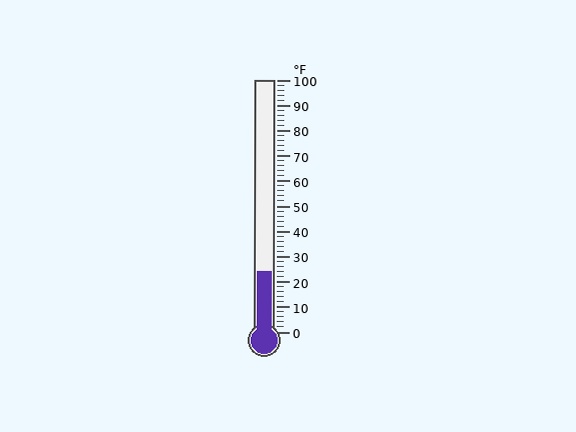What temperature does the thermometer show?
The thermometer shows approximately 24°F.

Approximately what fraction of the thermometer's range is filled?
The thermometer is filled to approximately 25% of its range.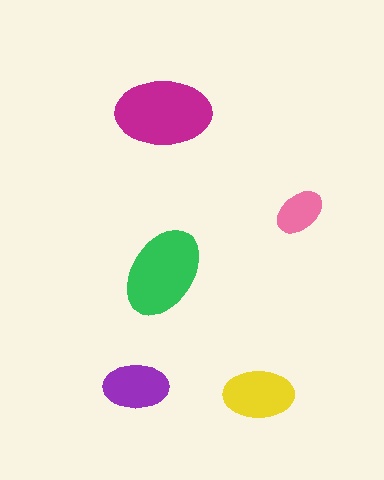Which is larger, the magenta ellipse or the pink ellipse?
The magenta one.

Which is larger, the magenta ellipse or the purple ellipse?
The magenta one.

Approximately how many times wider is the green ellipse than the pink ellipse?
About 2 times wider.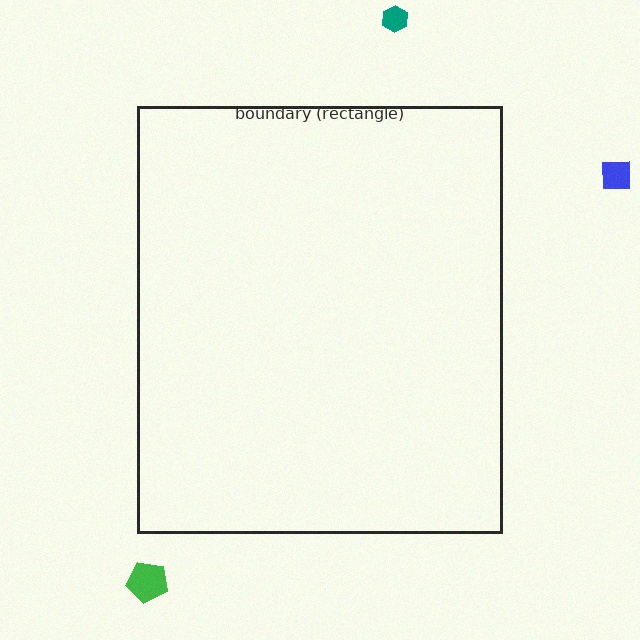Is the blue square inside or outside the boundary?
Outside.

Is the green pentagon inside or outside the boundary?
Outside.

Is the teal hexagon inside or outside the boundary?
Outside.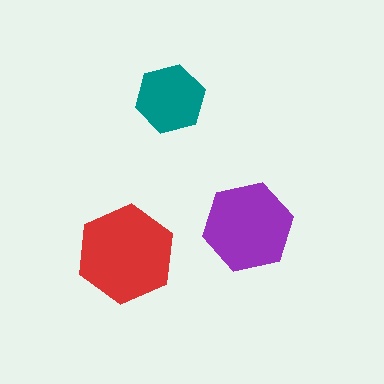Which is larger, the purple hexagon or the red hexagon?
The red one.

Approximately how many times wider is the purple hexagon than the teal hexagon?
About 1.5 times wider.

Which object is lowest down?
The red hexagon is bottommost.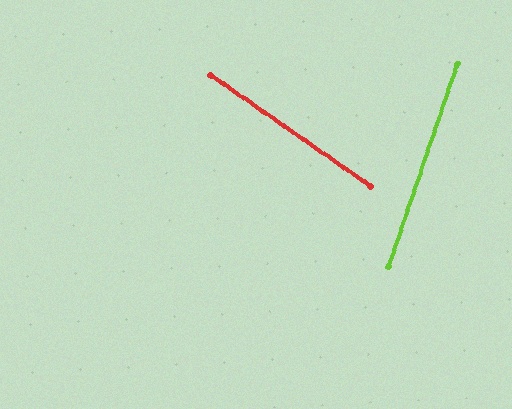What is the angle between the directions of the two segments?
Approximately 74 degrees.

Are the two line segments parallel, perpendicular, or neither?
Neither parallel nor perpendicular — they differ by about 74°.